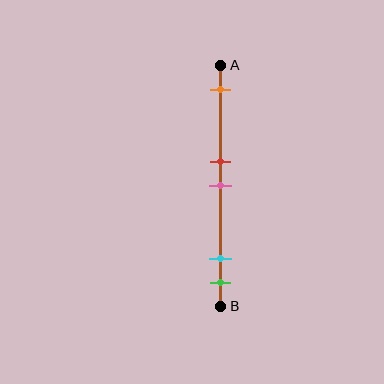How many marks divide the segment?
There are 5 marks dividing the segment.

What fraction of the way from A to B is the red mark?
The red mark is approximately 40% (0.4) of the way from A to B.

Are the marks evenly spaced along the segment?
No, the marks are not evenly spaced.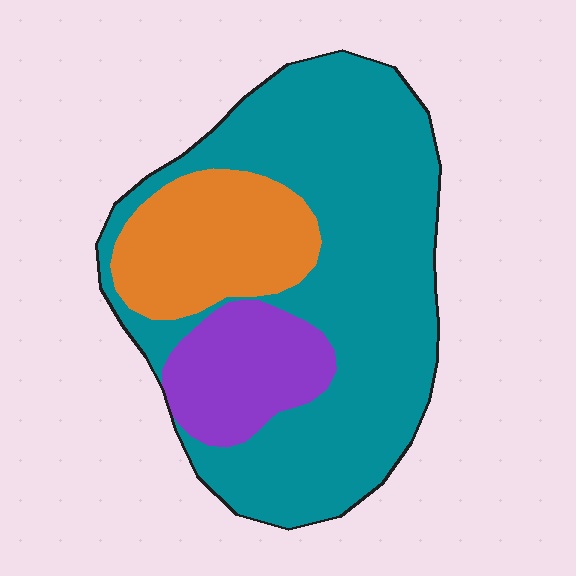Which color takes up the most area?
Teal, at roughly 65%.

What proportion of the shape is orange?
Orange covers around 20% of the shape.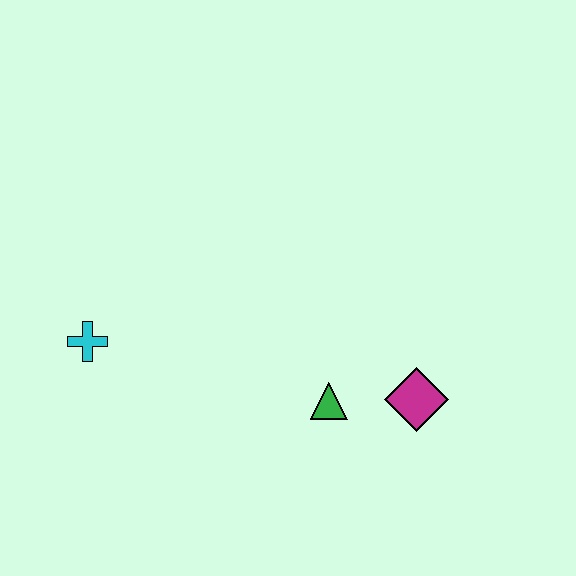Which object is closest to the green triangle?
The magenta diamond is closest to the green triangle.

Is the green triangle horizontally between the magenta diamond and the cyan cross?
Yes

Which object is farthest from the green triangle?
The cyan cross is farthest from the green triangle.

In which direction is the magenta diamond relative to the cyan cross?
The magenta diamond is to the right of the cyan cross.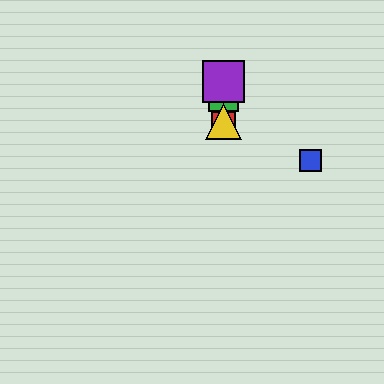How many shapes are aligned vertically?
4 shapes (the red square, the green square, the yellow triangle, the purple square) are aligned vertically.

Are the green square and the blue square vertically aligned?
No, the green square is at x≈223 and the blue square is at x≈310.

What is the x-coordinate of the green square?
The green square is at x≈223.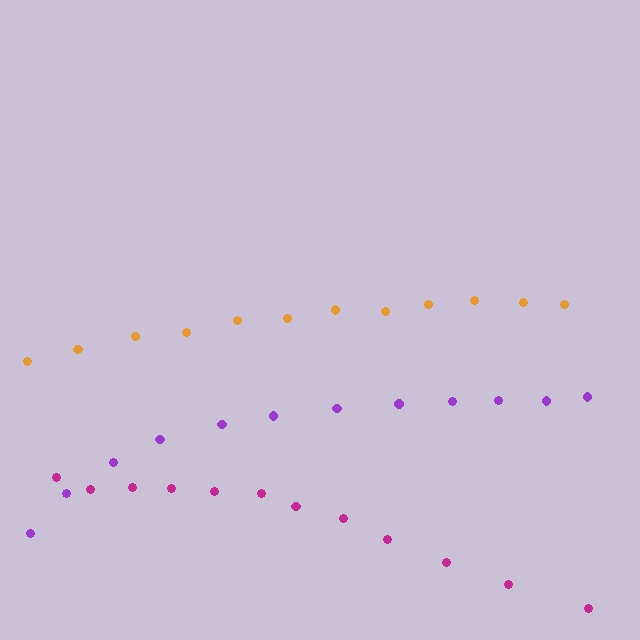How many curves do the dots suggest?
There are 3 distinct paths.